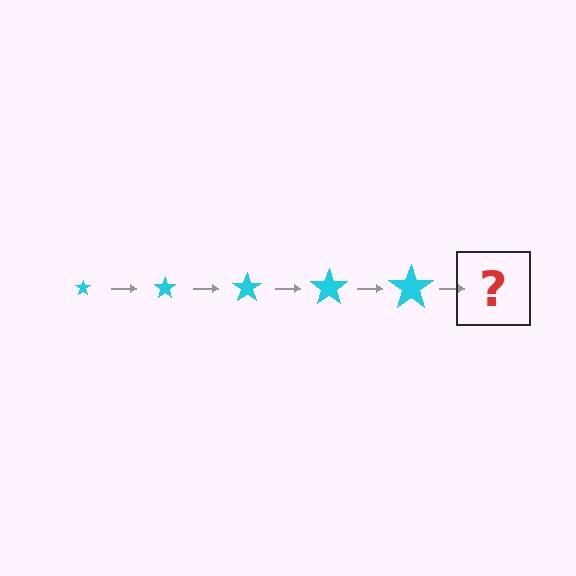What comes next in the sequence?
The next element should be a cyan star, larger than the previous one.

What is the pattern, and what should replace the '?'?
The pattern is that the star gets progressively larger each step. The '?' should be a cyan star, larger than the previous one.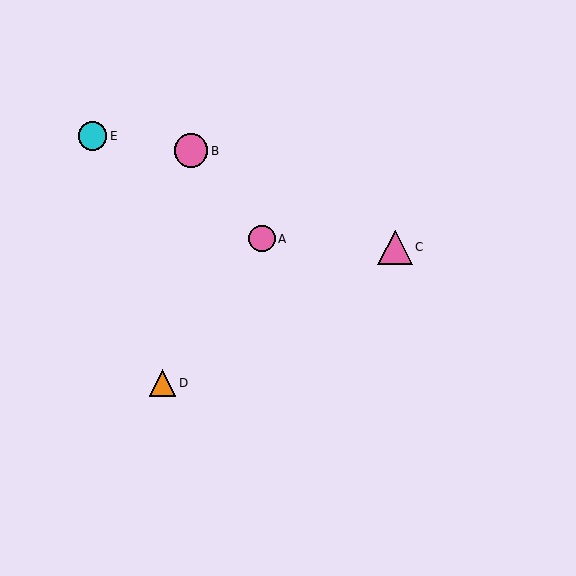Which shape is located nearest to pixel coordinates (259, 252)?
The pink circle (labeled A) at (262, 239) is nearest to that location.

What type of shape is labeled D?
Shape D is an orange triangle.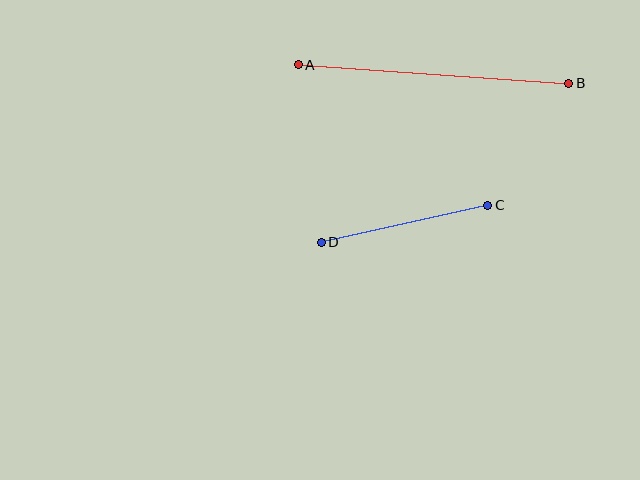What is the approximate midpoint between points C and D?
The midpoint is at approximately (405, 224) pixels.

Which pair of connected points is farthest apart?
Points A and B are farthest apart.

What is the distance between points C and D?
The distance is approximately 171 pixels.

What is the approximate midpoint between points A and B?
The midpoint is at approximately (433, 74) pixels.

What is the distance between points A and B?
The distance is approximately 271 pixels.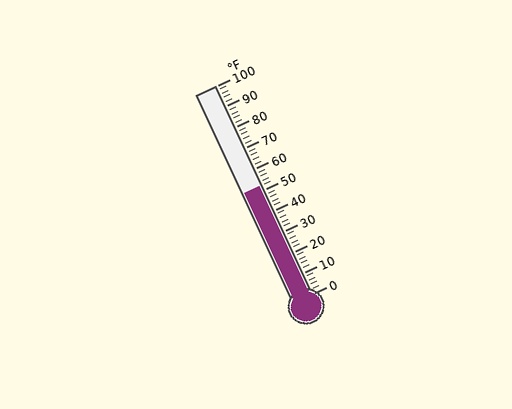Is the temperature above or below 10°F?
The temperature is above 10°F.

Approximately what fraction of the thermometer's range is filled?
The thermometer is filled to approximately 50% of its range.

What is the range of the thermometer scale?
The thermometer scale ranges from 0°F to 100°F.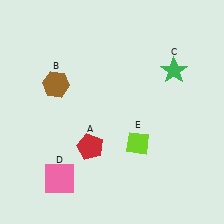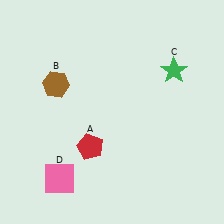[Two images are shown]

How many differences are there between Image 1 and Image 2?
There is 1 difference between the two images.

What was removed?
The lime diamond (E) was removed in Image 2.